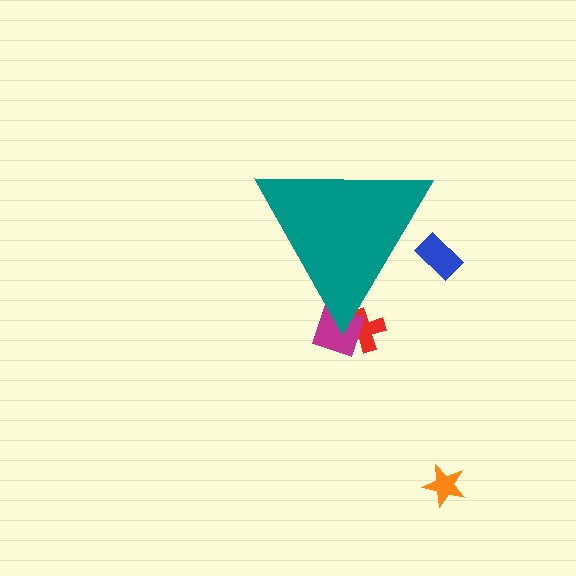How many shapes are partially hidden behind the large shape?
3 shapes are partially hidden.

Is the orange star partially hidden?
No, the orange star is fully visible.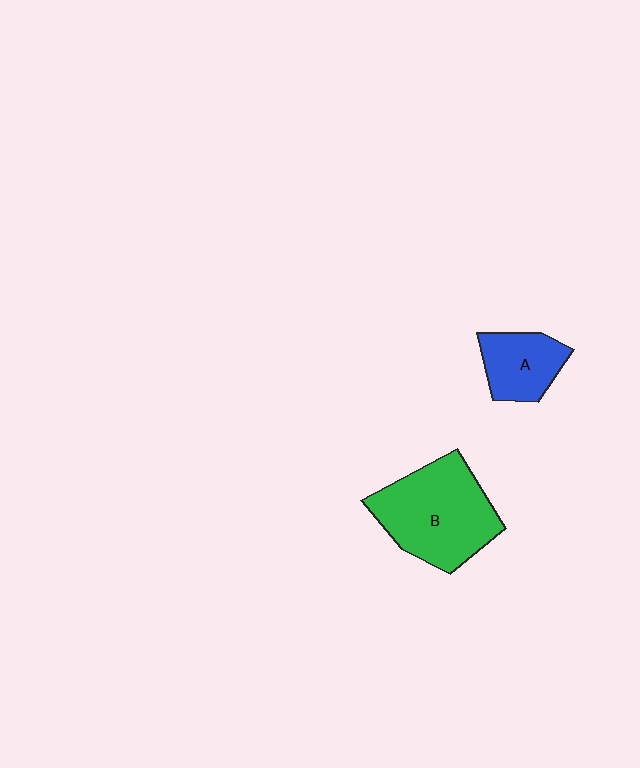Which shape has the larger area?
Shape B (green).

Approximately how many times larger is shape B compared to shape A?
Approximately 2.0 times.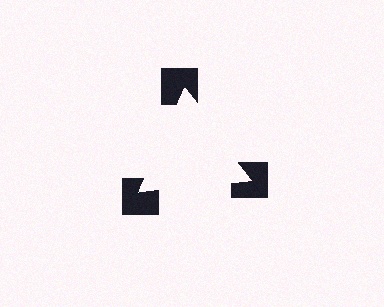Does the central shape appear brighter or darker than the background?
It typically appears slightly brighter than the background, even though no actual brightness change is drawn.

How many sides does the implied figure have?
3 sides.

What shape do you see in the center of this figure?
An illusory triangle — its edges are inferred from the aligned wedge cuts in the notched squares, not physically drawn.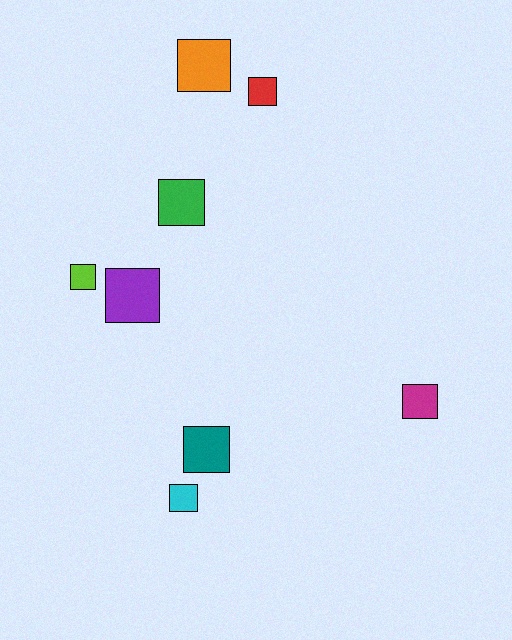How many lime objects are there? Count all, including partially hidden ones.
There is 1 lime object.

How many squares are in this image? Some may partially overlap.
There are 8 squares.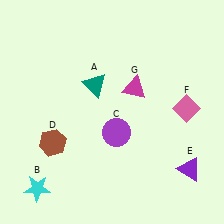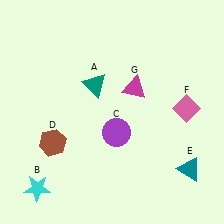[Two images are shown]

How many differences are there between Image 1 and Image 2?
There is 1 difference between the two images.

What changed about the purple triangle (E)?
In Image 1, E is purple. In Image 2, it changed to teal.